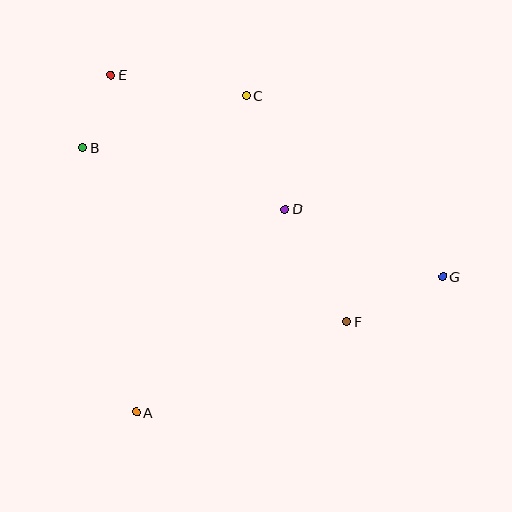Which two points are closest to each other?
Points B and E are closest to each other.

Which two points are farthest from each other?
Points E and G are farthest from each other.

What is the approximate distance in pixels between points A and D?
The distance between A and D is approximately 252 pixels.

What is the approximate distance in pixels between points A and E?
The distance between A and E is approximately 339 pixels.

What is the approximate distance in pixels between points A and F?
The distance between A and F is approximately 229 pixels.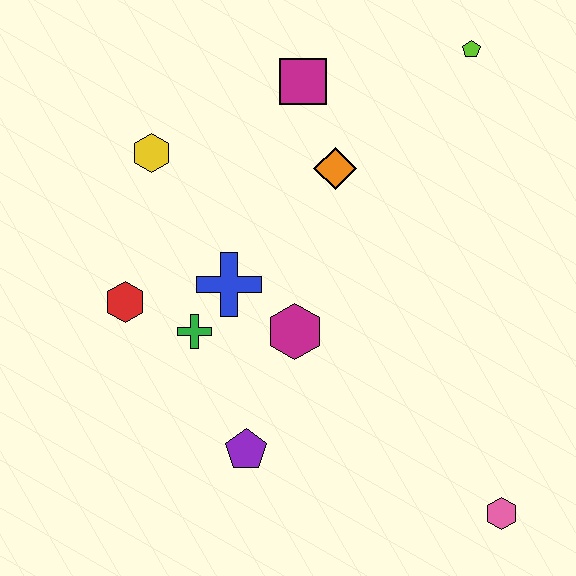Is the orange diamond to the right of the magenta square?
Yes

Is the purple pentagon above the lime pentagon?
No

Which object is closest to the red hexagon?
The green cross is closest to the red hexagon.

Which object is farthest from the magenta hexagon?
The lime pentagon is farthest from the magenta hexagon.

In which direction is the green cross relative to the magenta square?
The green cross is below the magenta square.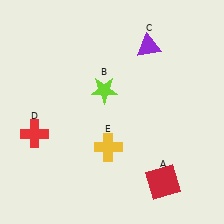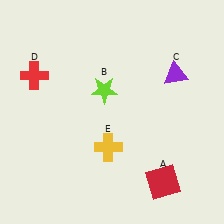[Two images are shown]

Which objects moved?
The objects that moved are: the purple triangle (C), the red cross (D).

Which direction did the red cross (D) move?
The red cross (D) moved up.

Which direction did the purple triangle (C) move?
The purple triangle (C) moved down.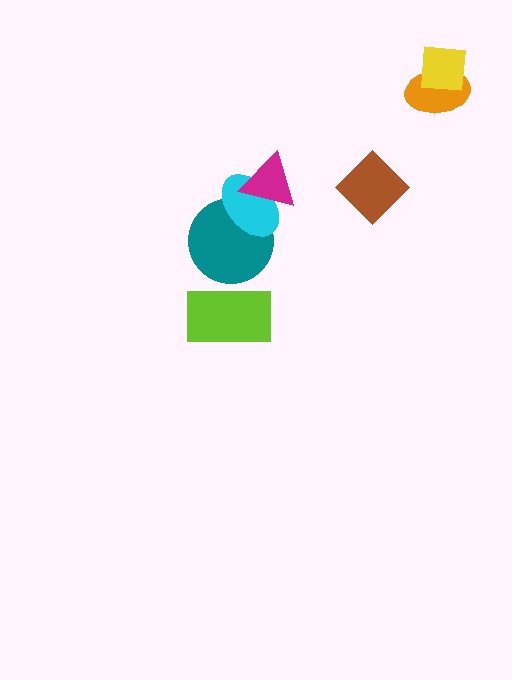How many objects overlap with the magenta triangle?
1 object overlaps with the magenta triangle.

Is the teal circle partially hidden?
Yes, it is partially covered by another shape.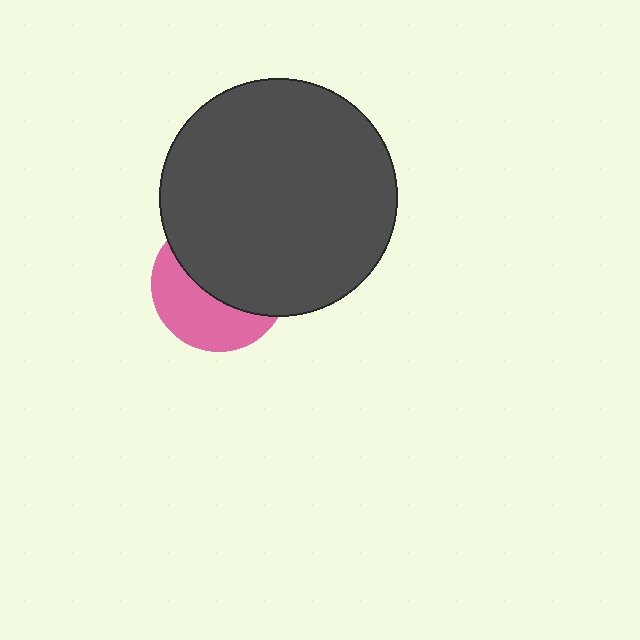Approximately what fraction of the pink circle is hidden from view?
Roughly 57% of the pink circle is hidden behind the dark gray circle.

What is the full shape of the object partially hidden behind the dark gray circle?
The partially hidden object is a pink circle.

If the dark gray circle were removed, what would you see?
You would see the complete pink circle.